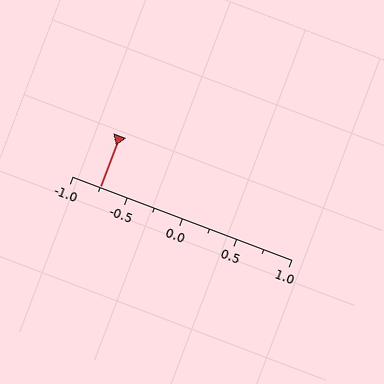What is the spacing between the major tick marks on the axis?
The major ticks are spaced 0.5 apart.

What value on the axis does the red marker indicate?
The marker indicates approximately -0.75.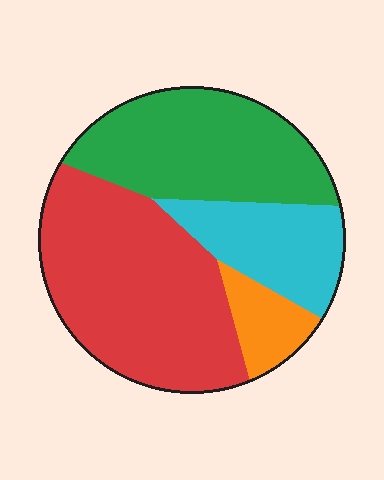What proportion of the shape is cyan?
Cyan covers around 20% of the shape.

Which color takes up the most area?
Red, at roughly 45%.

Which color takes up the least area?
Orange, at roughly 10%.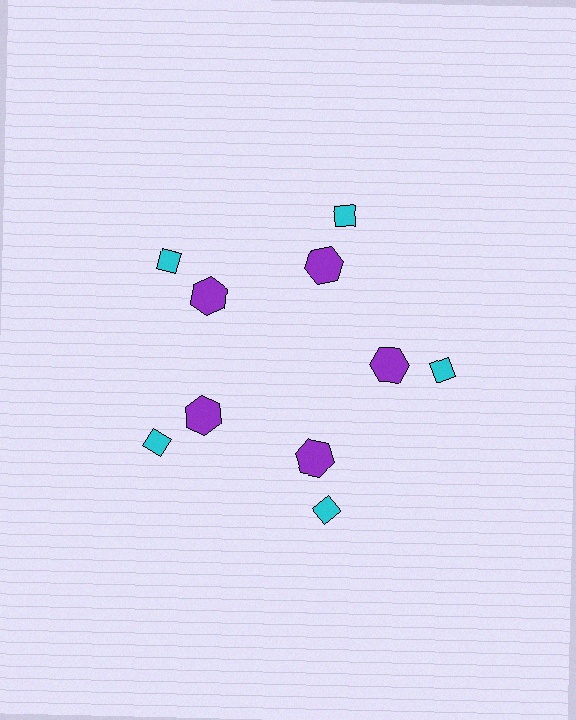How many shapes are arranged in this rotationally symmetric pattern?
There are 10 shapes, arranged in 5 groups of 2.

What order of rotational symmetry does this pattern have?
This pattern has 5-fold rotational symmetry.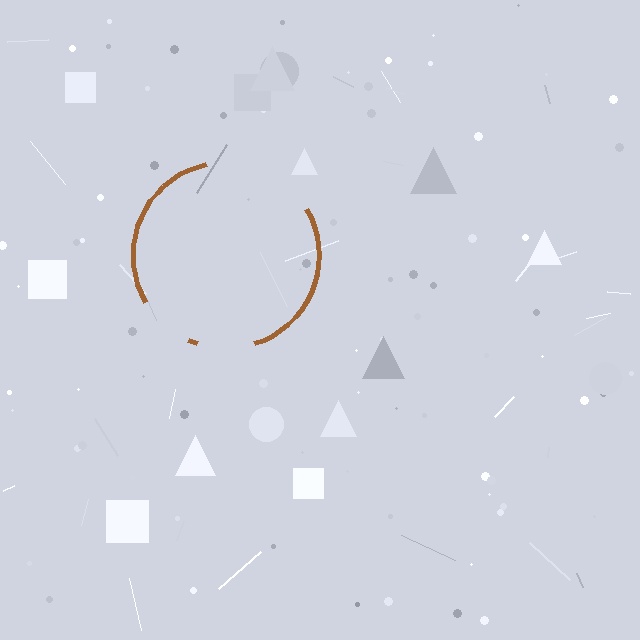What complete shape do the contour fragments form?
The contour fragments form a circle.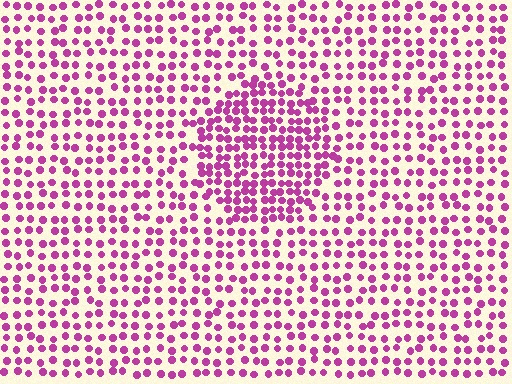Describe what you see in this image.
The image contains small magenta elements arranged at two different densities. A circle-shaped region is visible where the elements are more densely packed than the surrounding area.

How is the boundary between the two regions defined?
The boundary is defined by a change in element density (approximately 1.8x ratio). All elements are the same color, size, and shape.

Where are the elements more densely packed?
The elements are more densely packed inside the circle boundary.